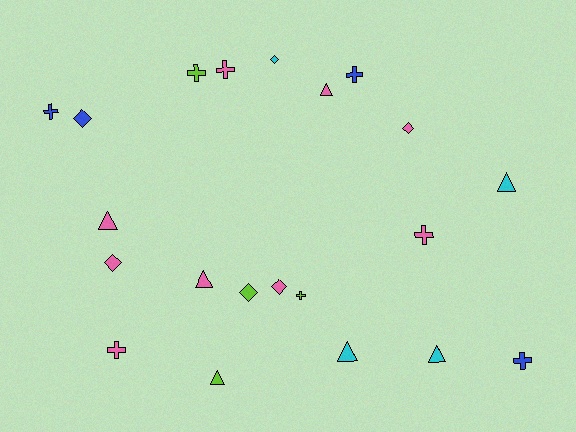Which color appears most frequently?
Pink, with 9 objects.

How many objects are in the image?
There are 21 objects.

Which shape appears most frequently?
Cross, with 8 objects.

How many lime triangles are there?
There is 1 lime triangle.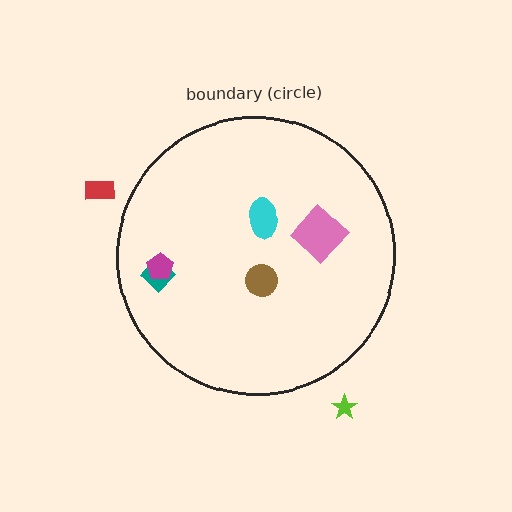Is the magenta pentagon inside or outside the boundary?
Inside.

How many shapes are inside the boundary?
5 inside, 2 outside.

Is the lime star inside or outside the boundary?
Outside.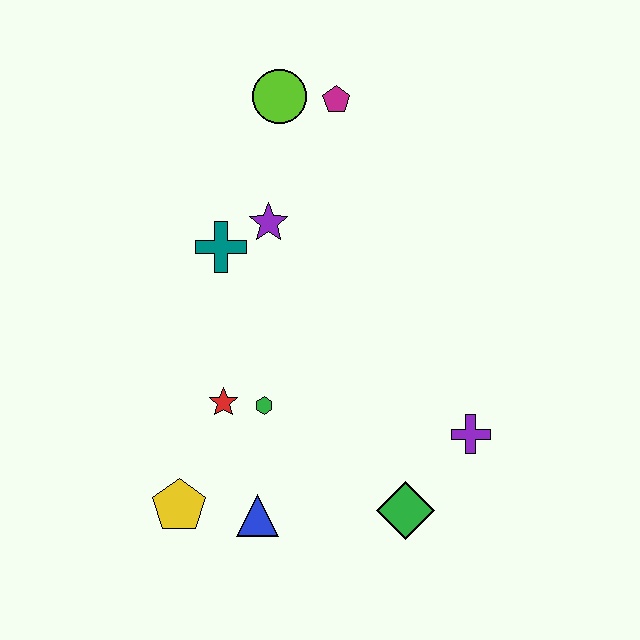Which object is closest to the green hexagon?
The red star is closest to the green hexagon.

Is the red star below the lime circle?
Yes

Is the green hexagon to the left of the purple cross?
Yes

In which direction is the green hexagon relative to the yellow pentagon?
The green hexagon is above the yellow pentagon.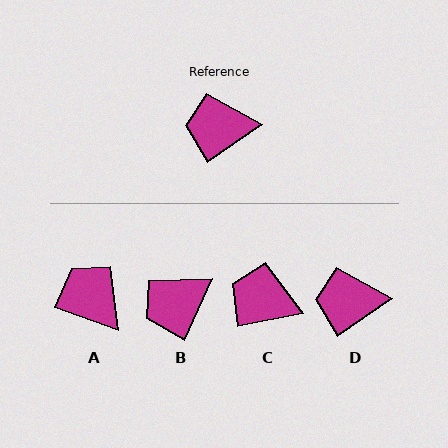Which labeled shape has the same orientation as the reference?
D.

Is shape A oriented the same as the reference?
No, it is off by about 54 degrees.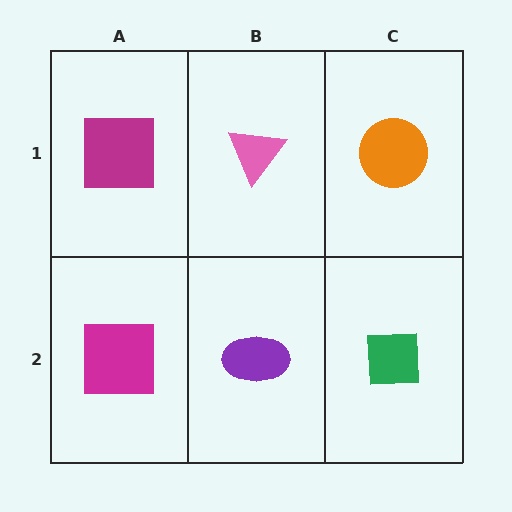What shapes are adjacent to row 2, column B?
A pink triangle (row 1, column B), a magenta square (row 2, column A), a green square (row 2, column C).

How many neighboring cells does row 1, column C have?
2.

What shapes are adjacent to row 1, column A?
A magenta square (row 2, column A), a pink triangle (row 1, column B).